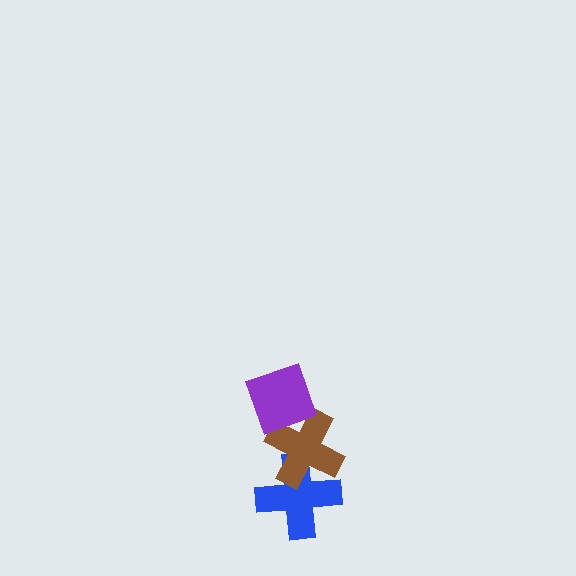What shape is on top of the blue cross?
The brown cross is on top of the blue cross.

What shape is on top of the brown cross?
The purple diamond is on top of the brown cross.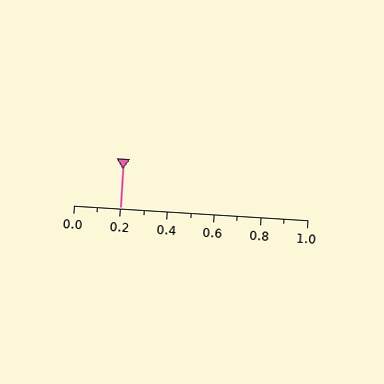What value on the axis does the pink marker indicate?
The marker indicates approximately 0.2.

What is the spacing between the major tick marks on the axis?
The major ticks are spaced 0.2 apart.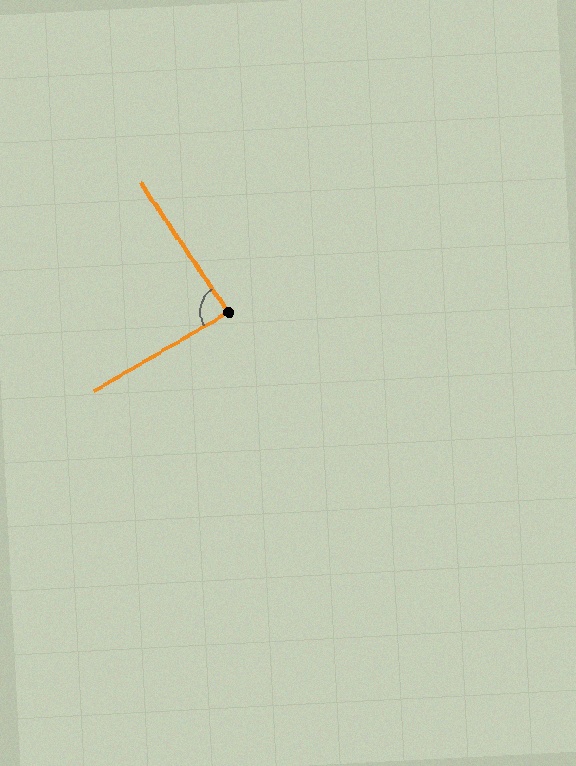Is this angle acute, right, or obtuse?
It is approximately a right angle.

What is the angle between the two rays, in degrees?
Approximately 86 degrees.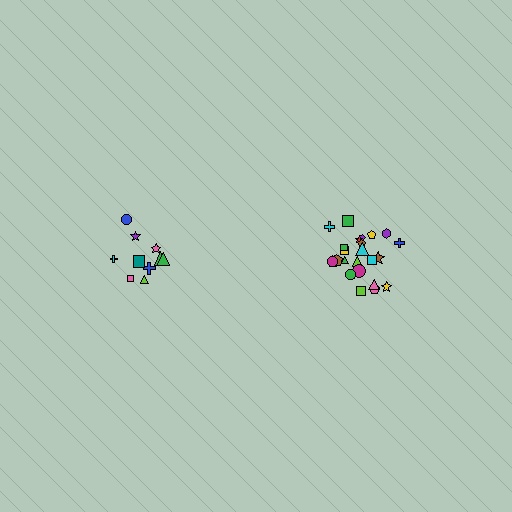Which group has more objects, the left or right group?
The right group.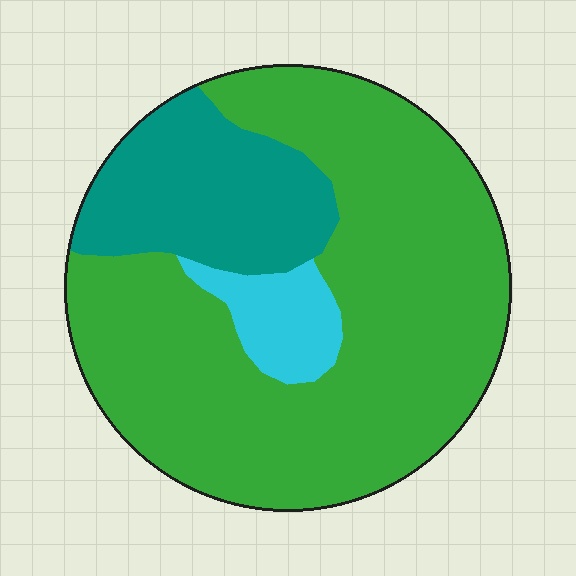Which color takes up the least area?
Cyan, at roughly 5%.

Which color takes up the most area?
Green, at roughly 70%.